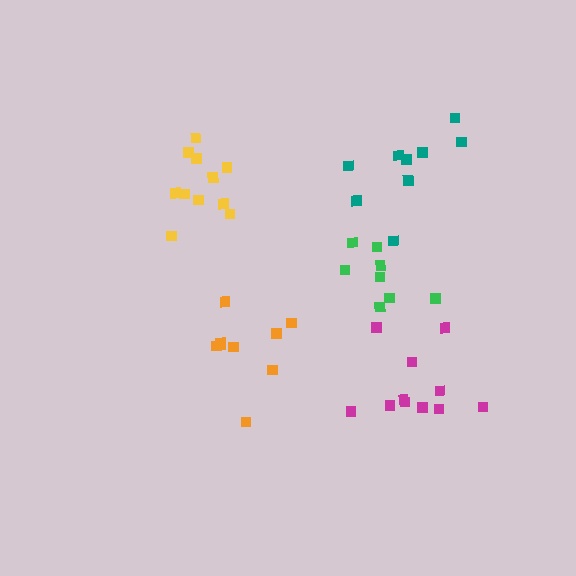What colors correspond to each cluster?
The clusters are colored: yellow, magenta, green, teal, orange.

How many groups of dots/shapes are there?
There are 5 groups.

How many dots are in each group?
Group 1: 11 dots, Group 2: 11 dots, Group 3: 8 dots, Group 4: 9 dots, Group 5: 9 dots (48 total).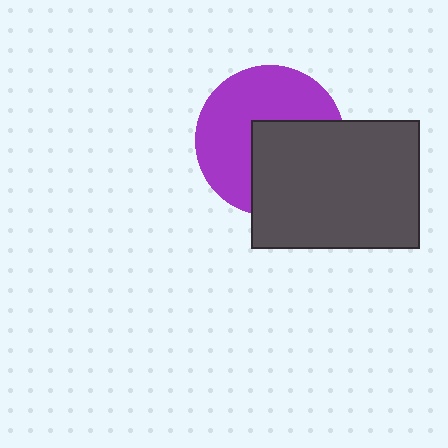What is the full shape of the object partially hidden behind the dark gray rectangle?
The partially hidden object is a purple circle.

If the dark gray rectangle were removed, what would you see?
You would see the complete purple circle.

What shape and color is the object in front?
The object in front is a dark gray rectangle.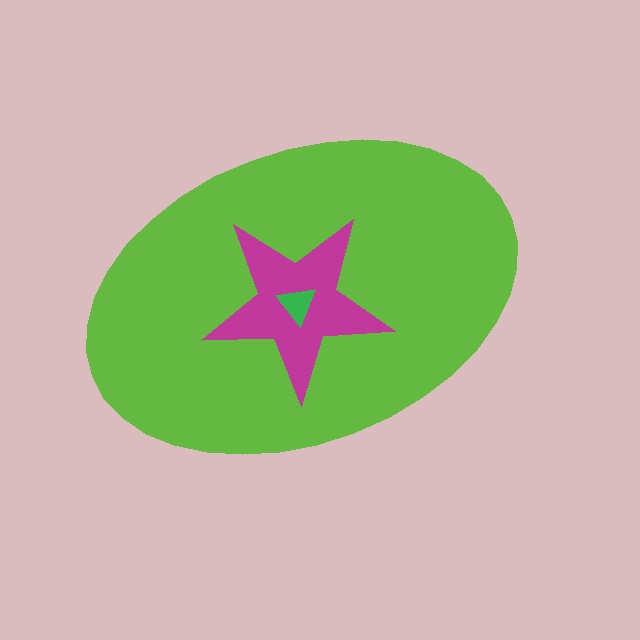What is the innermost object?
The green triangle.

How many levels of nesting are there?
3.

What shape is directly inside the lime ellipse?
The magenta star.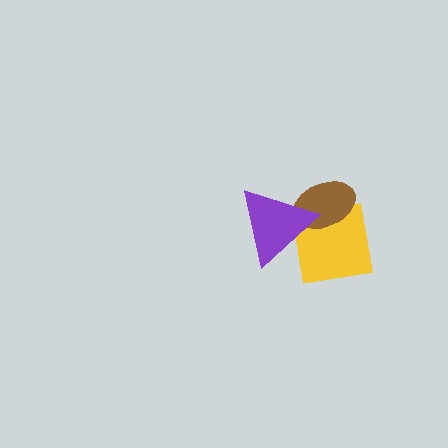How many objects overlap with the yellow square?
2 objects overlap with the yellow square.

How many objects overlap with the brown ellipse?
2 objects overlap with the brown ellipse.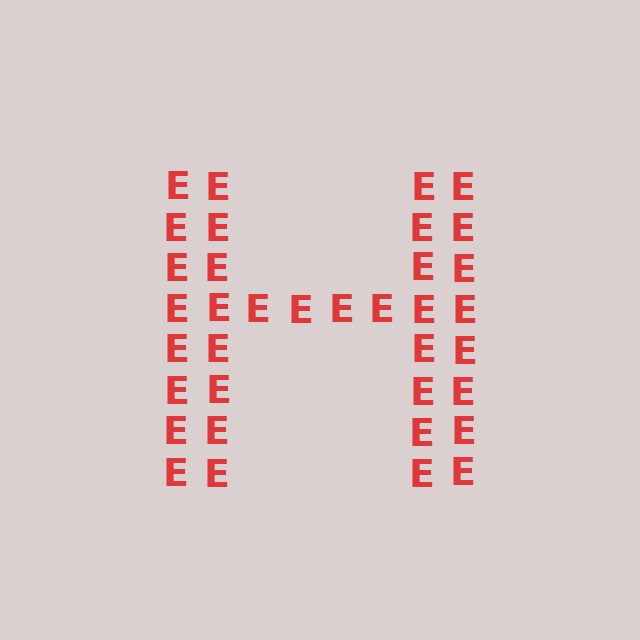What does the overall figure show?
The overall figure shows the letter H.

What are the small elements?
The small elements are letter E's.